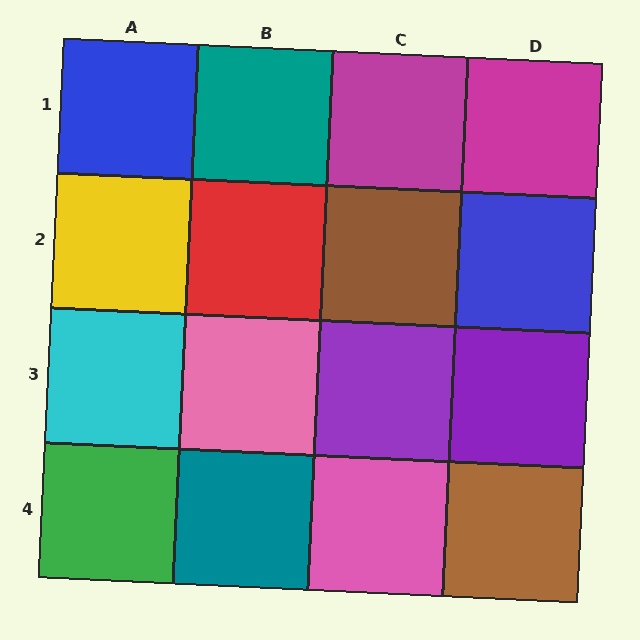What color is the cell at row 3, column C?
Purple.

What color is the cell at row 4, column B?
Teal.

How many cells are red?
1 cell is red.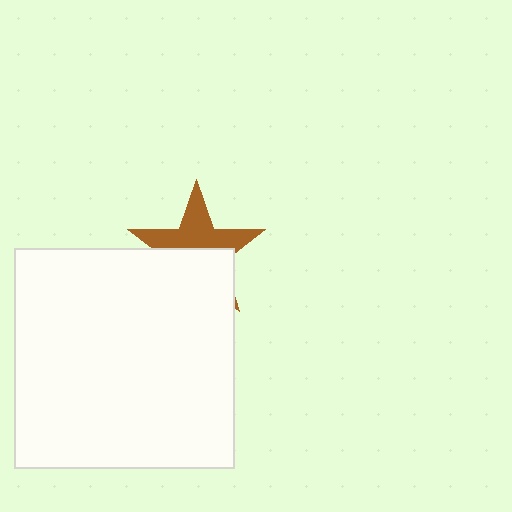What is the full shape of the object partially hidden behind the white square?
The partially hidden object is a brown star.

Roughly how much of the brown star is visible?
About half of it is visible (roughly 48%).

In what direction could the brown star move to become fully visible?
The brown star could move up. That would shift it out from behind the white square entirely.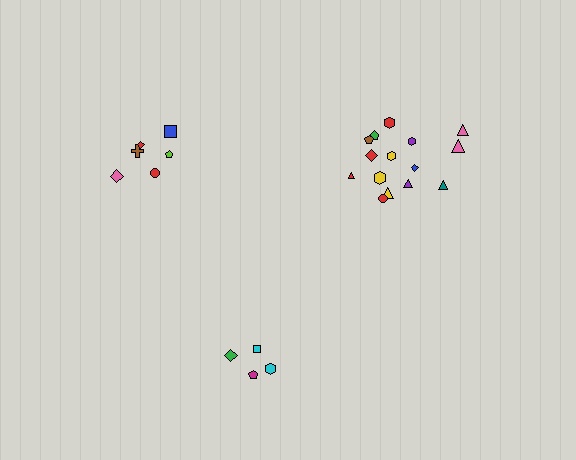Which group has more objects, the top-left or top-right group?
The top-right group.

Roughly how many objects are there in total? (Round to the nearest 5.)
Roughly 25 objects in total.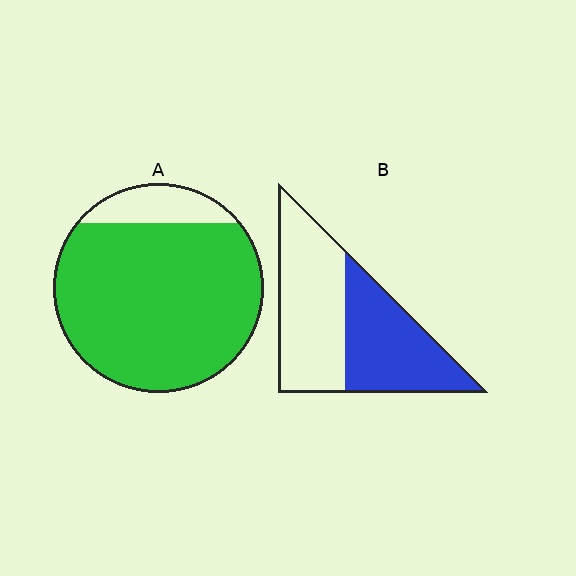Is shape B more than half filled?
Roughly half.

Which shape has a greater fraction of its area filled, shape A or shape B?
Shape A.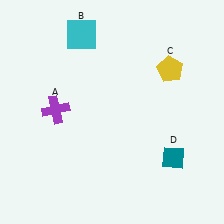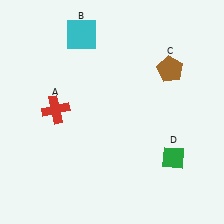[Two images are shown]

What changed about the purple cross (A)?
In Image 1, A is purple. In Image 2, it changed to red.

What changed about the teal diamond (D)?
In Image 1, D is teal. In Image 2, it changed to green.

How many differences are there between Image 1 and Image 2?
There are 3 differences between the two images.